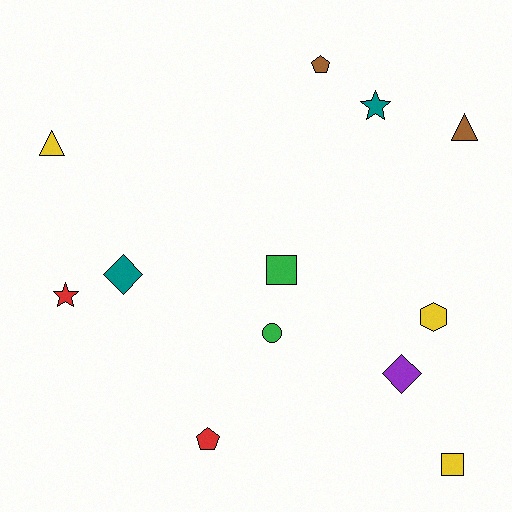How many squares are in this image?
There are 2 squares.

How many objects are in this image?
There are 12 objects.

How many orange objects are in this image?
There are no orange objects.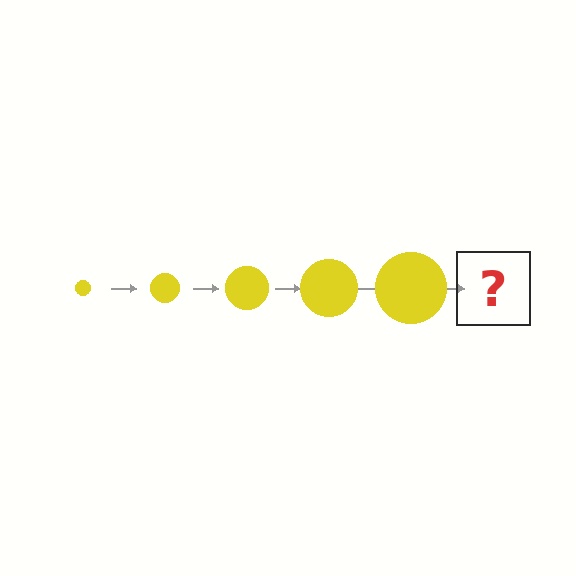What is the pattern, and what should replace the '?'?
The pattern is that the circle gets progressively larger each step. The '?' should be a yellow circle, larger than the previous one.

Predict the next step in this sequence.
The next step is a yellow circle, larger than the previous one.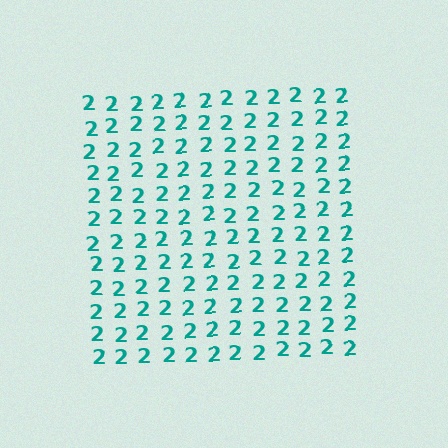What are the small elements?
The small elements are digit 2's.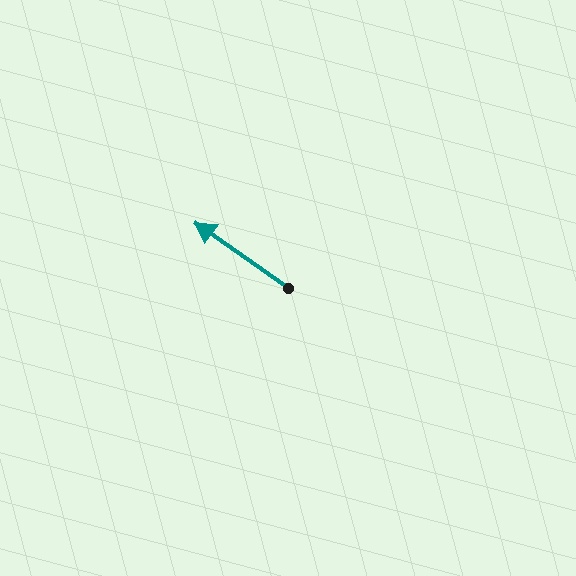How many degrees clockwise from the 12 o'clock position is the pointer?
Approximately 305 degrees.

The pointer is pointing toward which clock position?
Roughly 10 o'clock.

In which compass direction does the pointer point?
Northwest.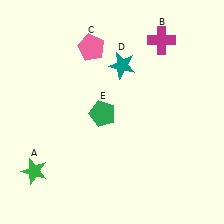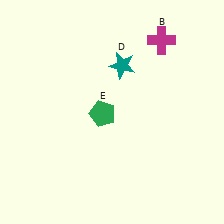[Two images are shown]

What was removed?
The green star (A), the pink pentagon (C) were removed in Image 2.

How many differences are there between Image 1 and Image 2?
There are 2 differences between the two images.